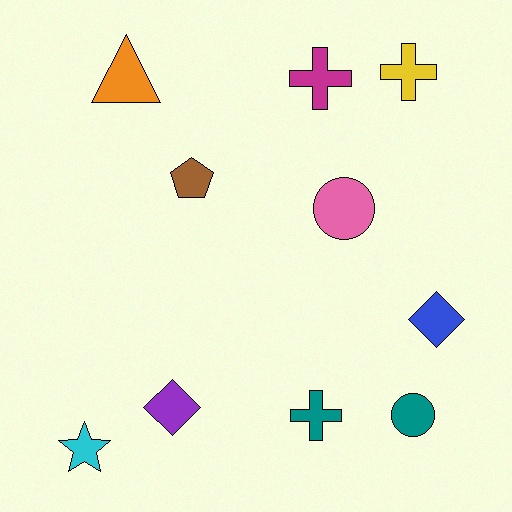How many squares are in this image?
There are no squares.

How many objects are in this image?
There are 10 objects.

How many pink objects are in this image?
There is 1 pink object.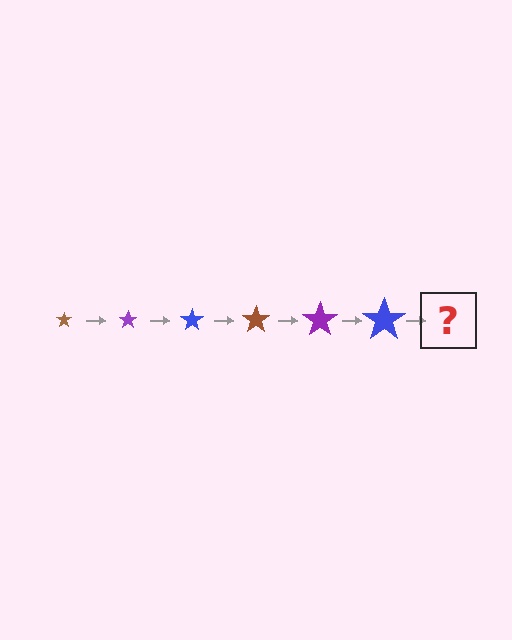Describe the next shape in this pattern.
It should be a brown star, larger than the previous one.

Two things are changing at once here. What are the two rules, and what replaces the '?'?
The two rules are that the star grows larger each step and the color cycles through brown, purple, and blue. The '?' should be a brown star, larger than the previous one.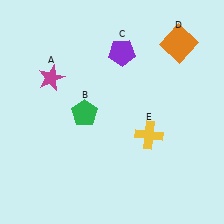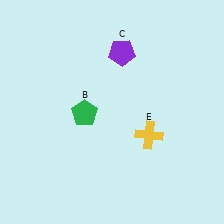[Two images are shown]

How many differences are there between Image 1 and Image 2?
There are 2 differences between the two images.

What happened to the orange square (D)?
The orange square (D) was removed in Image 2. It was in the top-right area of Image 1.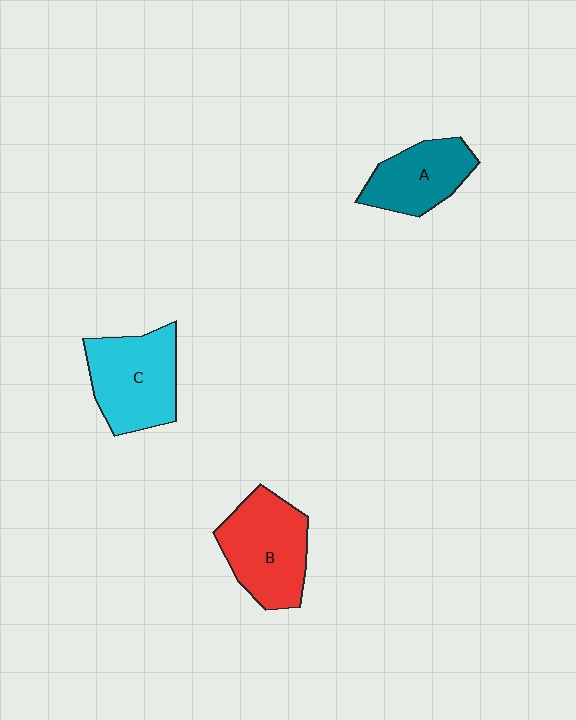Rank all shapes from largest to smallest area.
From largest to smallest: B (red), C (cyan), A (teal).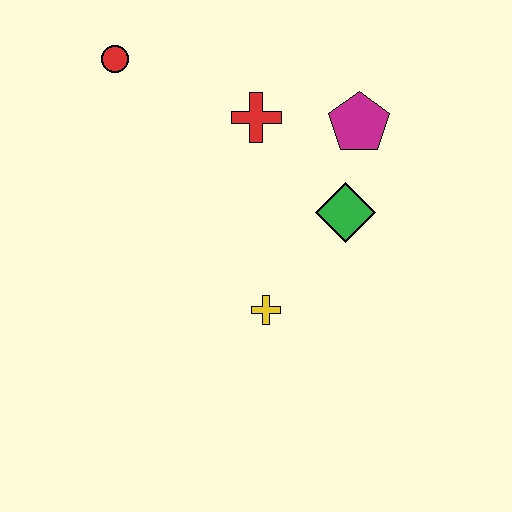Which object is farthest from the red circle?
The yellow cross is farthest from the red circle.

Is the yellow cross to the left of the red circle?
No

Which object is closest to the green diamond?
The magenta pentagon is closest to the green diamond.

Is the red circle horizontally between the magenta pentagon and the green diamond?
No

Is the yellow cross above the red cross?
No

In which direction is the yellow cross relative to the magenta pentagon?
The yellow cross is below the magenta pentagon.